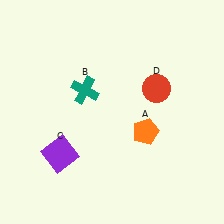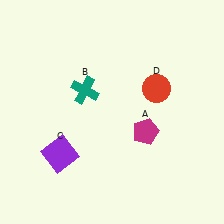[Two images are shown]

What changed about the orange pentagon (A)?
In Image 1, A is orange. In Image 2, it changed to magenta.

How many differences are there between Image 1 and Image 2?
There is 1 difference between the two images.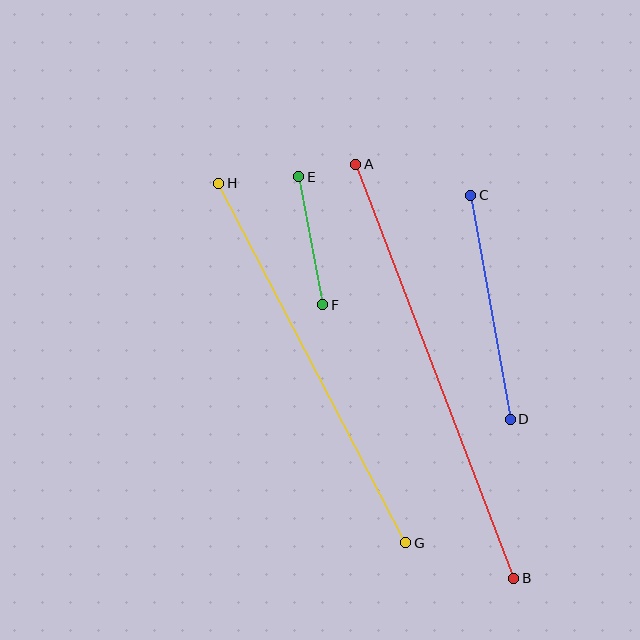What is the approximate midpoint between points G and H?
The midpoint is at approximately (312, 363) pixels.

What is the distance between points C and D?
The distance is approximately 227 pixels.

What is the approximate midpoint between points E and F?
The midpoint is at approximately (311, 241) pixels.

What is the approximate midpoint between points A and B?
The midpoint is at approximately (435, 371) pixels.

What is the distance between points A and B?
The distance is approximately 443 pixels.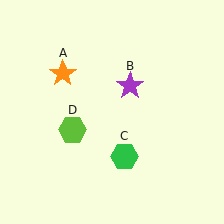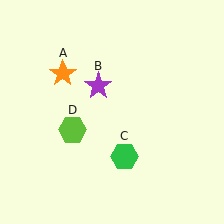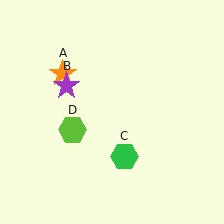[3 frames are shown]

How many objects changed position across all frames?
1 object changed position: purple star (object B).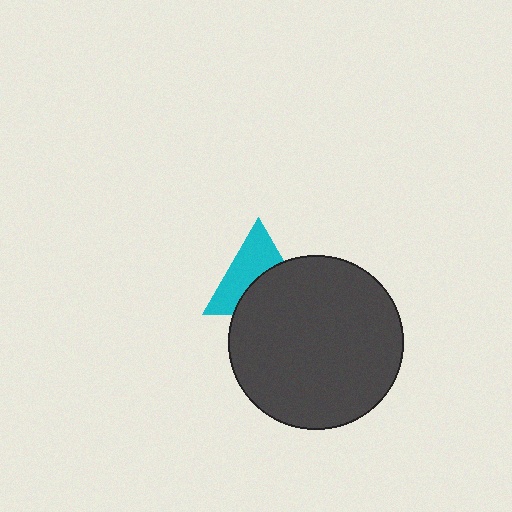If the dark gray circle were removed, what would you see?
You would see the complete cyan triangle.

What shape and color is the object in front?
The object in front is a dark gray circle.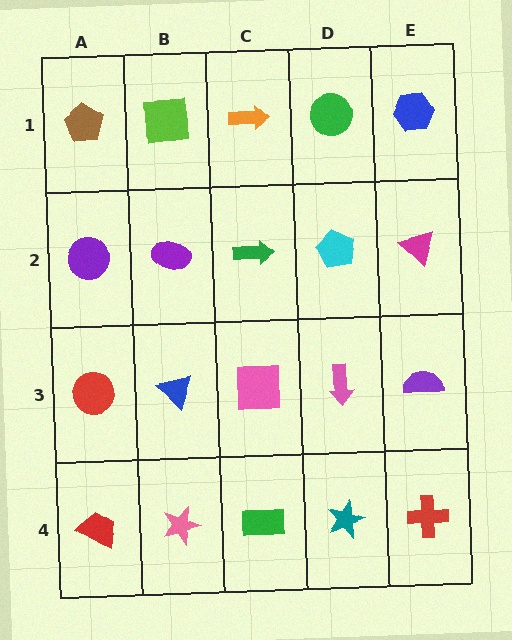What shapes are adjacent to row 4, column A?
A red circle (row 3, column A), a pink star (row 4, column B).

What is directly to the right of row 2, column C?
A cyan pentagon.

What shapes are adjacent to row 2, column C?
An orange arrow (row 1, column C), a pink square (row 3, column C), a purple ellipse (row 2, column B), a cyan pentagon (row 2, column D).